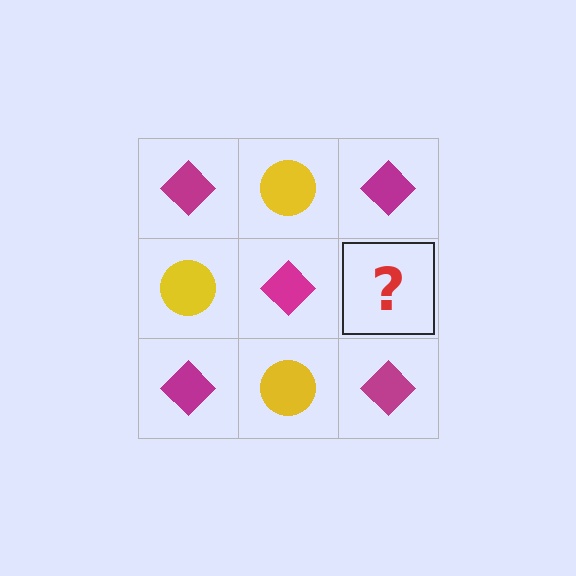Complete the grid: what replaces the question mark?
The question mark should be replaced with a yellow circle.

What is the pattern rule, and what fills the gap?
The rule is that it alternates magenta diamond and yellow circle in a checkerboard pattern. The gap should be filled with a yellow circle.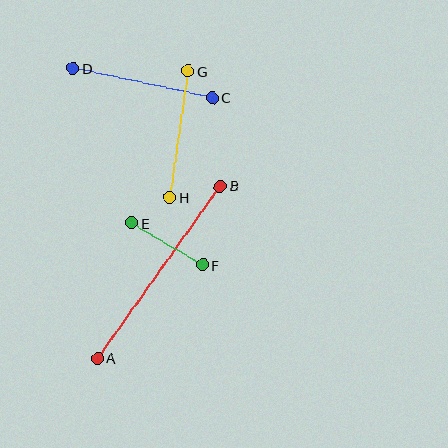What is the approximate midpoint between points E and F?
The midpoint is at approximately (167, 244) pixels.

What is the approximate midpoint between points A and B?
The midpoint is at approximately (159, 272) pixels.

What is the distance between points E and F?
The distance is approximately 83 pixels.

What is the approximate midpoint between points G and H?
The midpoint is at approximately (179, 134) pixels.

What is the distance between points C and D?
The distance is approximately 142 pixels.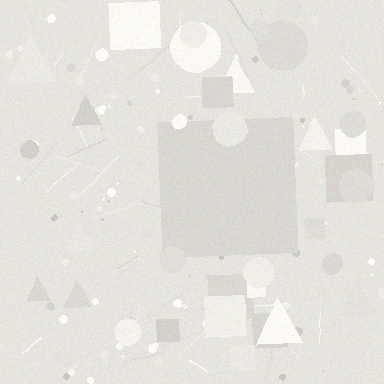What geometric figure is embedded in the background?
A square is embedded in the background.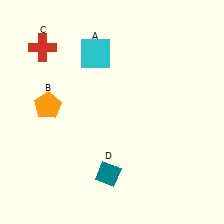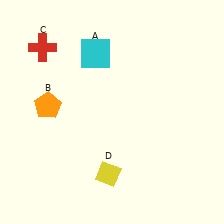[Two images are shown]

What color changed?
The diamond (D) changed from teal in Image 1 to yellow in Image 2.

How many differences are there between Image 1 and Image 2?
There is 1 difference between the two images.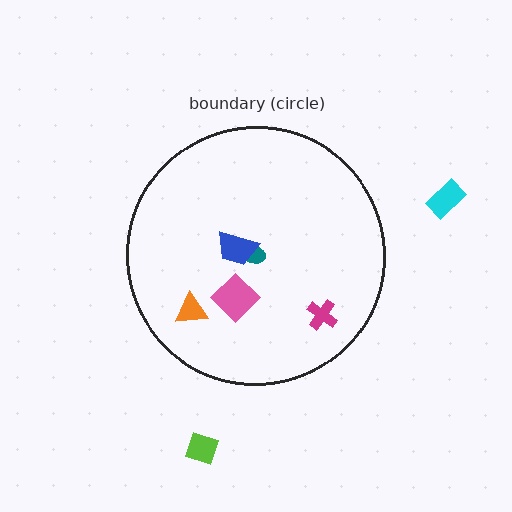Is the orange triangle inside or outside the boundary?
Inside.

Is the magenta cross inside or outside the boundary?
Inside.